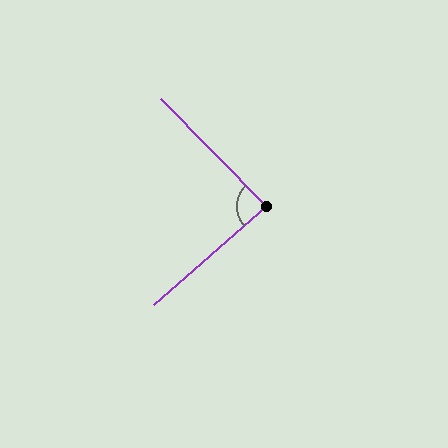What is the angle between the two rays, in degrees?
Approximately 87 degrees.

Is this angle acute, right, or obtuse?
It is approximately a right angle.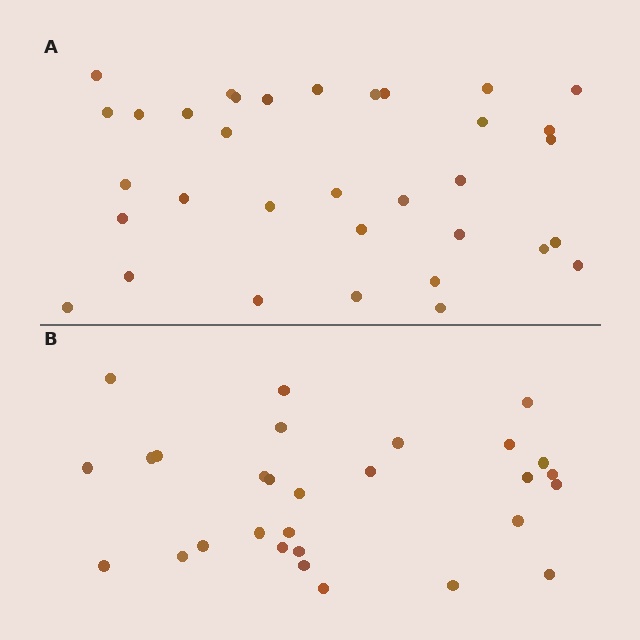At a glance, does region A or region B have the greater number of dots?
Region A (the top region) has more dots.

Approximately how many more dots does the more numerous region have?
Region A has about 5 more dots than region B.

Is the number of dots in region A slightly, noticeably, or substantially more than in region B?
Region A has only slightly more — the two regions are fairly close. The ratio is roughly 1.2 to 1.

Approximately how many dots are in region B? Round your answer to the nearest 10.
About 30 dots. (The exact count is 29, which rounds to 30.)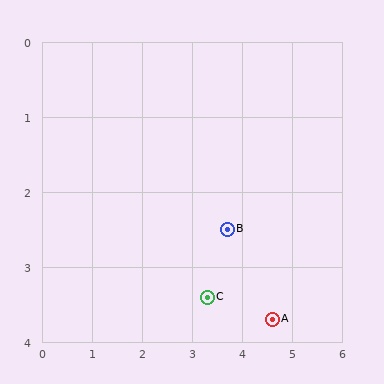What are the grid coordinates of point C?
Point C is at approximately (3.3, 3.4).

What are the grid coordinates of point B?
Point B is at approximately (3.7, 2.5).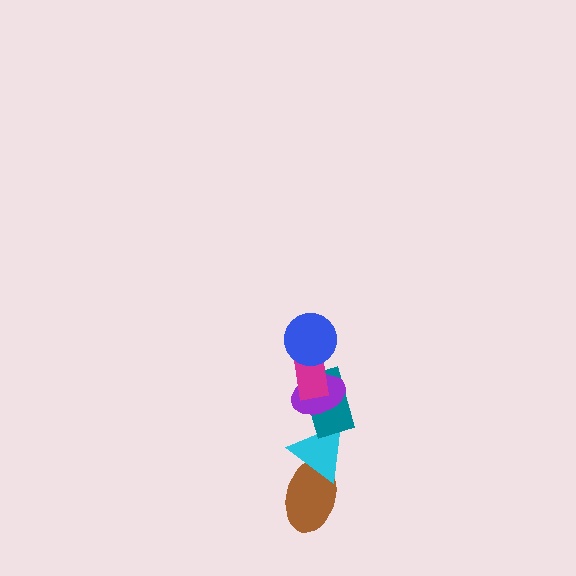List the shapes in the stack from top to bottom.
From top to bottom: the blue circle, the magenta rectangle, the purple ellipse, the teal rectangle, the cyan triangle, the brown ellipse.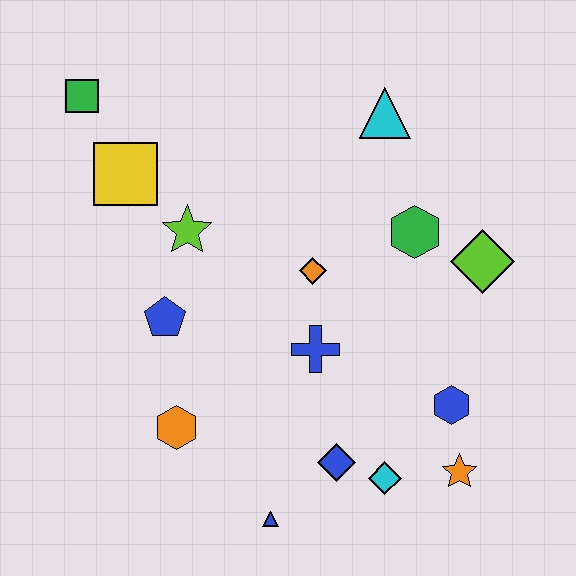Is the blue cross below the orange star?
No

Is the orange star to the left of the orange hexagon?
No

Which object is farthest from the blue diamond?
The green square is farthest from the blue diamond.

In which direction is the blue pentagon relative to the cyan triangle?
The blue pentagon is to the left of the cyan triangle.